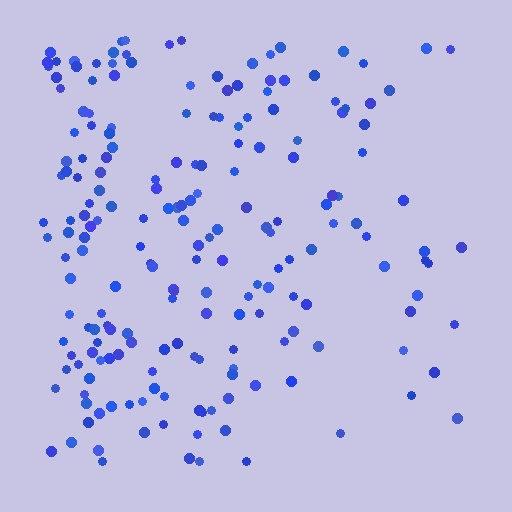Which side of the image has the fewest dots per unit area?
The right.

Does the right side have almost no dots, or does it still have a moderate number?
Still a moderate number, just noticeably fewer than the left.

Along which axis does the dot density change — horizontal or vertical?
Horizontal.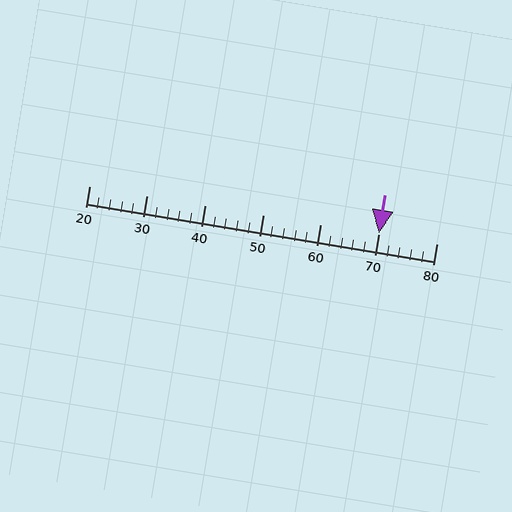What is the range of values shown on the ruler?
The ruler shows values from 20 to 80.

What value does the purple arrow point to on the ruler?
The purple arrow points to approximately 70.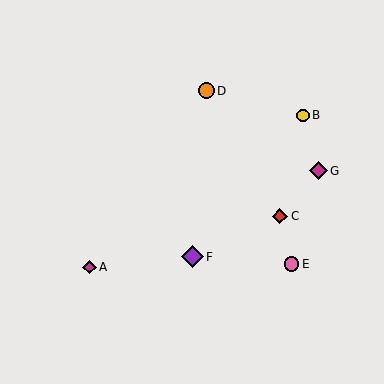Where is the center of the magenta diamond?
The center of the magenta diamond is at (90, 267).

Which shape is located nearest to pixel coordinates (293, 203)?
The red diamond (labeled C) at (280, 216) is nearest to that location.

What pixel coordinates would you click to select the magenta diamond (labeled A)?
Click at (90, 267) to select the magenta diamond A.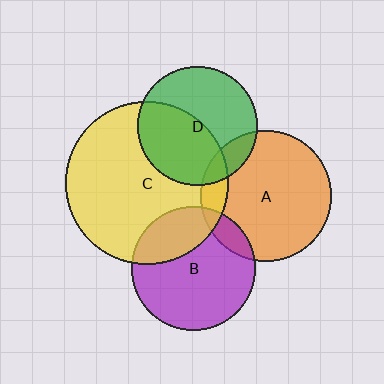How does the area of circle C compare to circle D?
Approximately 1.9 times.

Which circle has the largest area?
Circle C (yellow).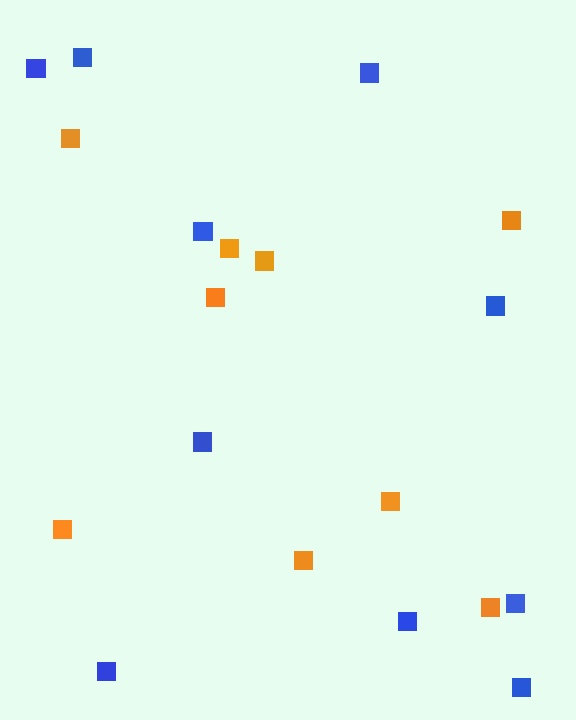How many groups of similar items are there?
There are 2 groups: one group of blue squares (10) and one group of orange squares (9).